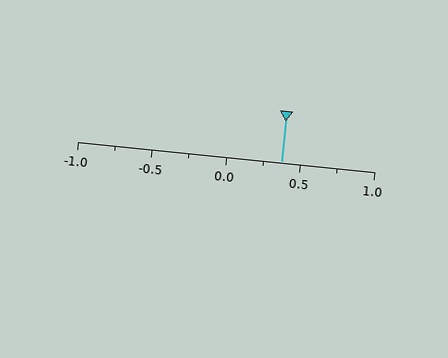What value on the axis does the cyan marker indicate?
The marker indicates approximately 0.38.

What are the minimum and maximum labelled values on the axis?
The axis runs from -1.0 to 1.0.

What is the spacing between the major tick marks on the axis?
The major ticks are spaced 0.5 apart.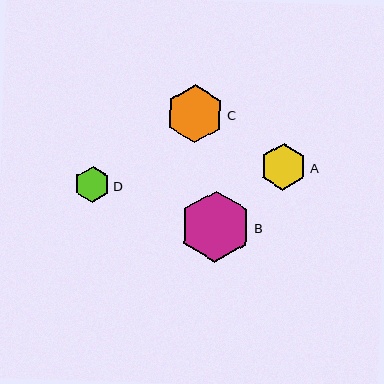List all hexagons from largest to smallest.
From largest to smallest: B, C, A, D.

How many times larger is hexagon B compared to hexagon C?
Hexagon B is approximately 1.2 times the size of hexagon C.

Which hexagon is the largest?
Hexagon B is the largest with a size of approximately 71 pixels.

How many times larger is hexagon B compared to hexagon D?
Hexagon B is approximately 2.0 times the size of hexagon D.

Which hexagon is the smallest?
Hexagon D is the smallest with a size of approximately 36 pixels.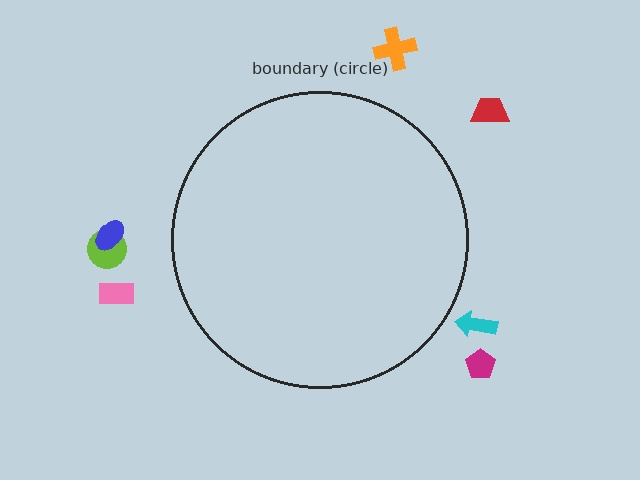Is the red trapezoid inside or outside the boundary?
Outside.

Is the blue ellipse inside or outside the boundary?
Outside.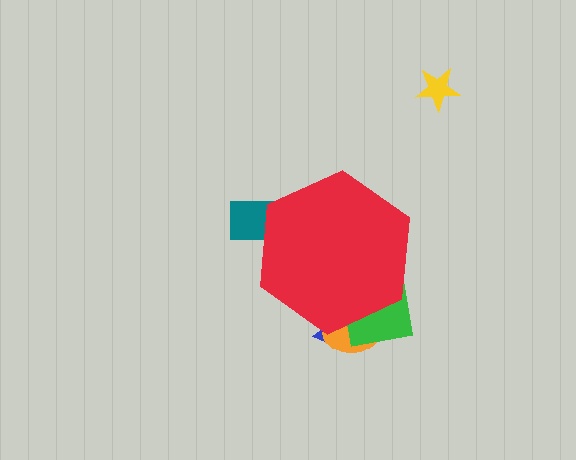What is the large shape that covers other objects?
A red hexagon.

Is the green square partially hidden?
Yes, the green square is partially hidden behind the red hexagon.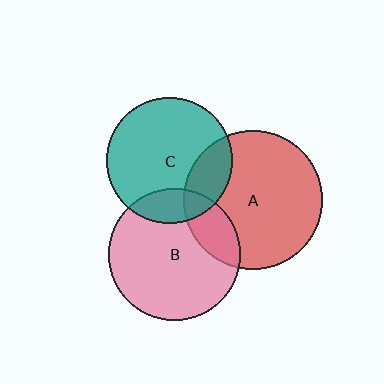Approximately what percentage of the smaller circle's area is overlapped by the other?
Approximately 15%.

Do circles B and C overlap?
Yes.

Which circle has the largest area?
Circle A (red).